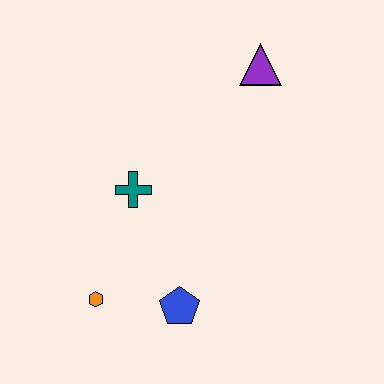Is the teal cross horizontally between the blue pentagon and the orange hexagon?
Yes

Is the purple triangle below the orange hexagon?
No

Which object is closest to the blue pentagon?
The orange hexagon is closest to the blue pentagon.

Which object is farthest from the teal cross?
The purple triangle is farthest from the teal cross.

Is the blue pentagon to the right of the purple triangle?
No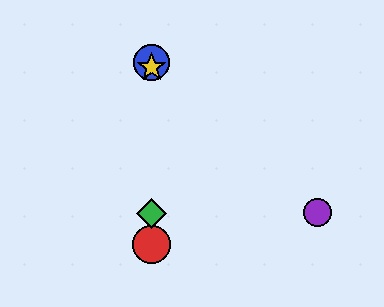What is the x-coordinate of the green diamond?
The green diamond is at x≈152.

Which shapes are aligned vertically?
The red circle, the blue circle, the green diamond, the yellow star are aligned vertically.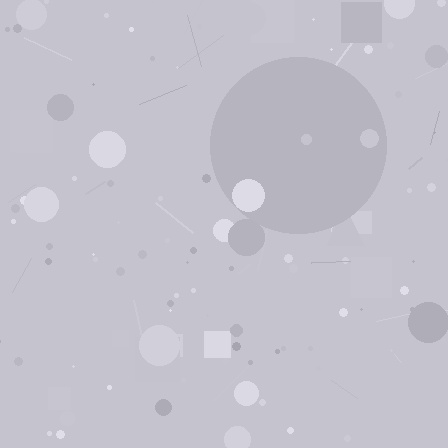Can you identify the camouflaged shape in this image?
The camouflaged shape is a circle.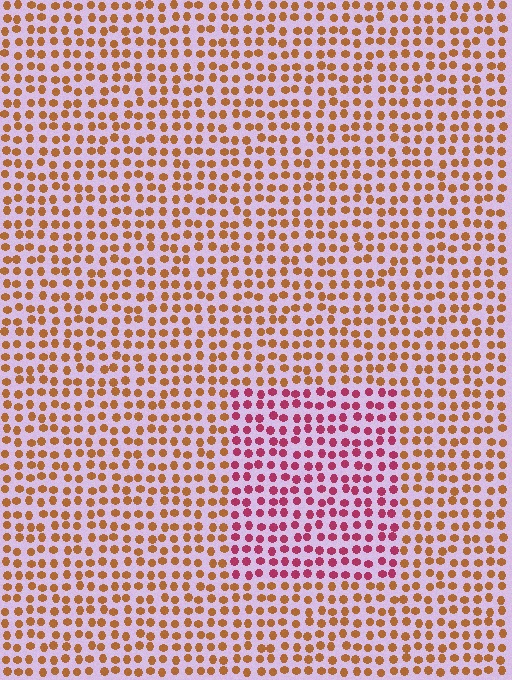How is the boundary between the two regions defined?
The boundary is defined purely by a slight shift in hue (about 50 degrees). Spacing, size, and orientation are identical on both sides.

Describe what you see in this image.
The image is filled with small brown elements in a uniform arrangement. A rectangle-shaped region is visible where the elements are tinted to a slightly different hue, forming a subtle color boundary.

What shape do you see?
I see a rectangle.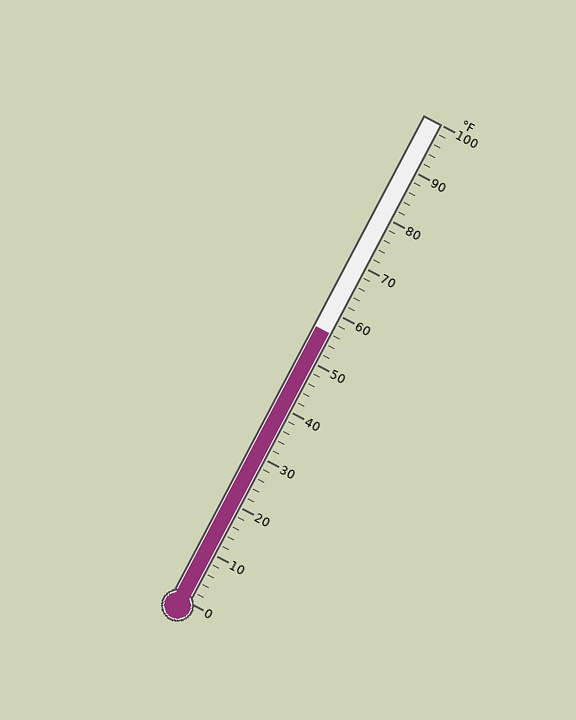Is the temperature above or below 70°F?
The temperature is below 70°F.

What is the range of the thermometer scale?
The thermometer scale ranges from 0°F to 100°F.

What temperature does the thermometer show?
The thermometer shows approximately 56°F.